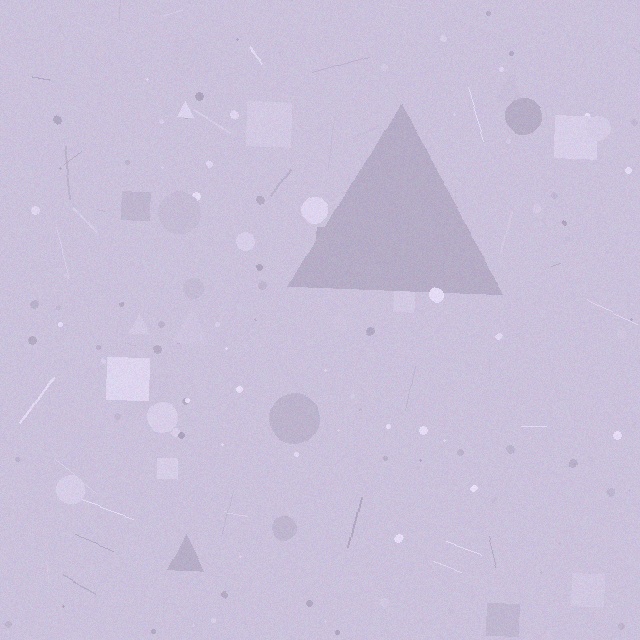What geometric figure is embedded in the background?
A triangle is embedded in the background.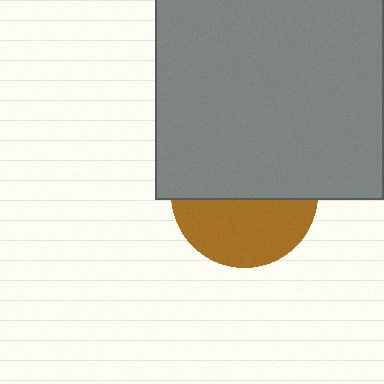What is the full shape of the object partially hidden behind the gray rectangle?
The partially hidden object is a brown circle.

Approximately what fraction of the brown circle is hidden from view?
Roughly 55% of the brown circle is hidden behind the gray rectangle.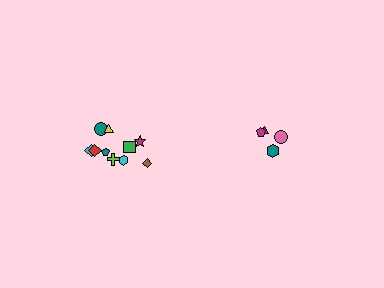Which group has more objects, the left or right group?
The left group.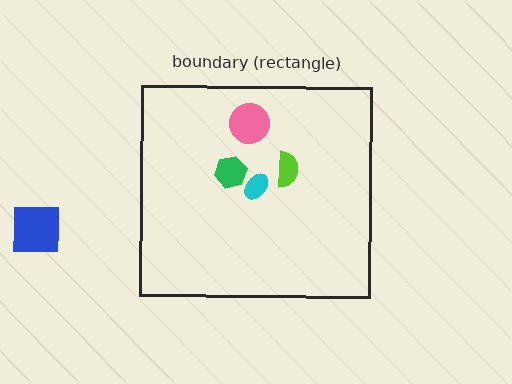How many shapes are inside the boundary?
4 inside, 1 outside.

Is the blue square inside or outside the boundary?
Outside.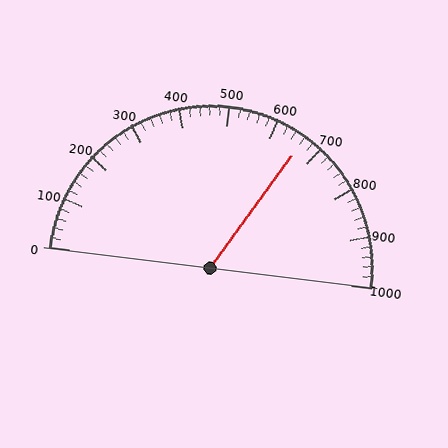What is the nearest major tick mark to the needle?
The nearest major tick mark is 700.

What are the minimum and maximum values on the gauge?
The gauge ranges from 0 to 1000.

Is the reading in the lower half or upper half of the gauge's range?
The reading is in the upper half of the range (0 to 1000).